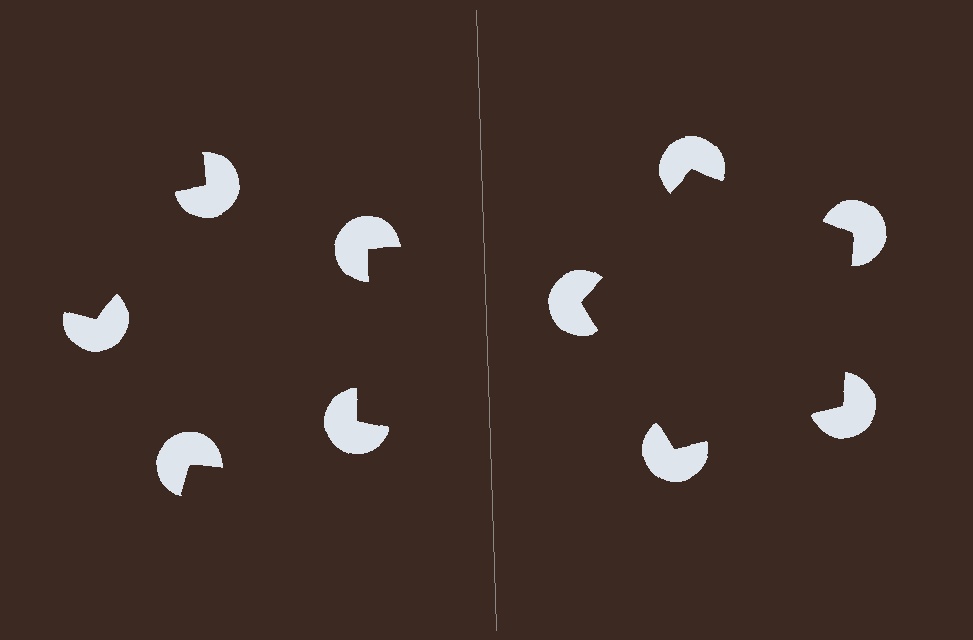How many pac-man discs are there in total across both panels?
10 — 5 on each side.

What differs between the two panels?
The pac-man discs are positioned identically on both sides; only the wedge orientations differ. On the right they align to a pentagon; on the left they are misaligned.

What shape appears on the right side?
An illusory pentagon.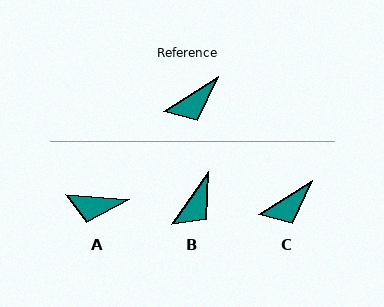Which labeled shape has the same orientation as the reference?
C.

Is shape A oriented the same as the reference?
No, it is off by about 37 degrees.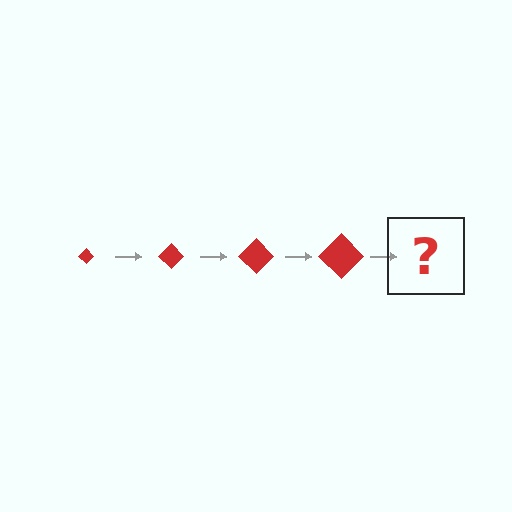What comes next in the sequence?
The next element should be a red diamond, larger than the previous one.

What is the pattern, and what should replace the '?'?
The pattern is that the diamond gets progressively larger each step. The '?' should be a red diamond, larger than the previous one.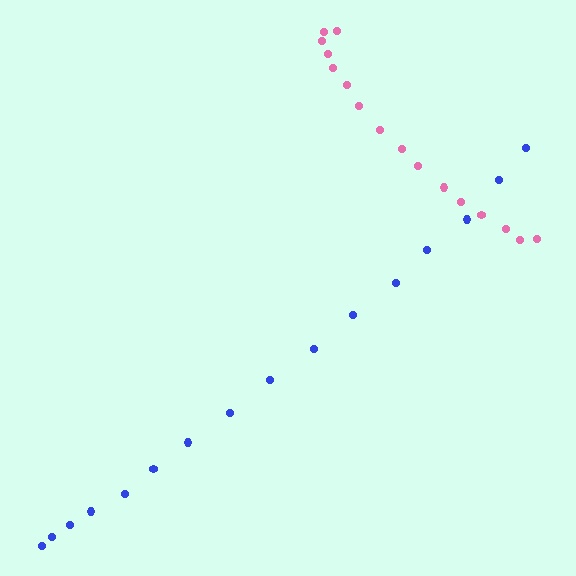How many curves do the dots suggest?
There are 2 distinct paths.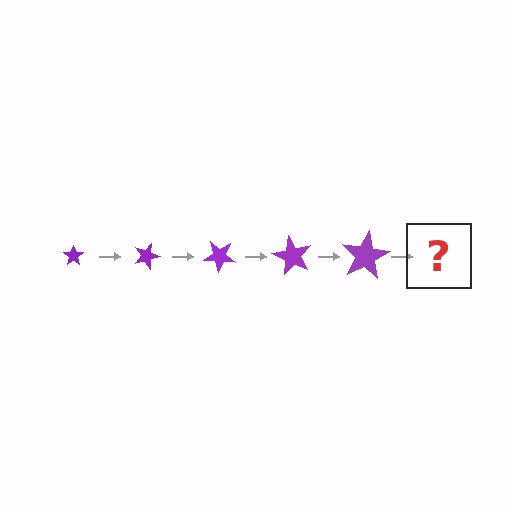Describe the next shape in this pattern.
It should be a star, larger than the previous one and rotated 100 degrees from the start.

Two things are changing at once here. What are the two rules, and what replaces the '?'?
The two rules are that the star grows larger each step and it rotates 20 degrees each step. The '?' should be a star, larger than the previous one and rotated 100 degrees from the start.